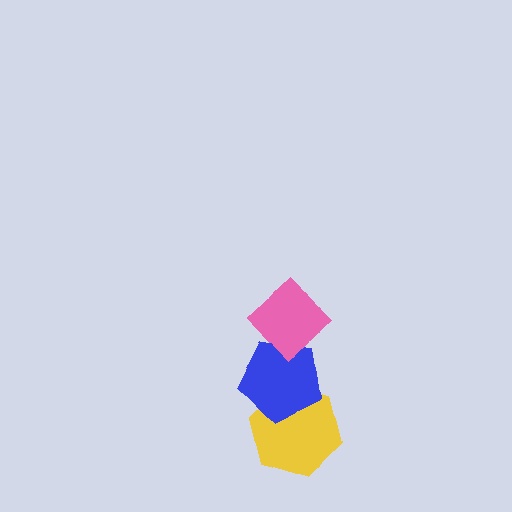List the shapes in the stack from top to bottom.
From top to bottom: the pink diamond, the blue pentagon, the yellow hexagon.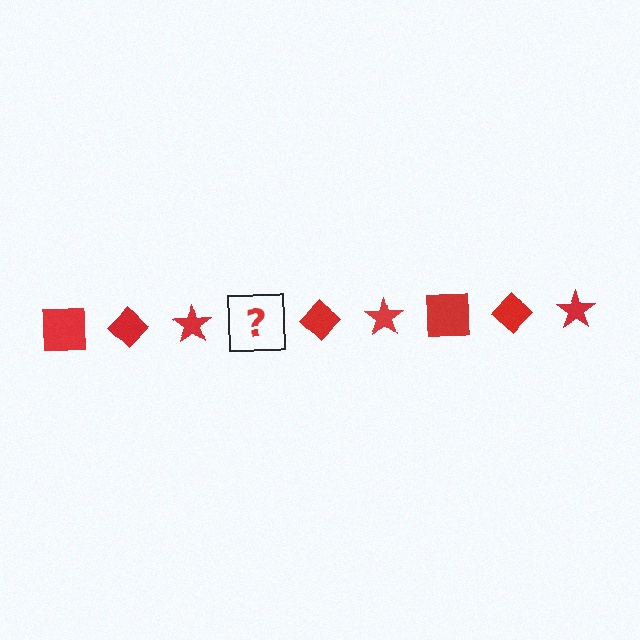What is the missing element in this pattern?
The missing element is a red square.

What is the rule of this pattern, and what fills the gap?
The rule is that the pattern cycles through square, diamond, star shapes in red. The gap should be filled with a red square.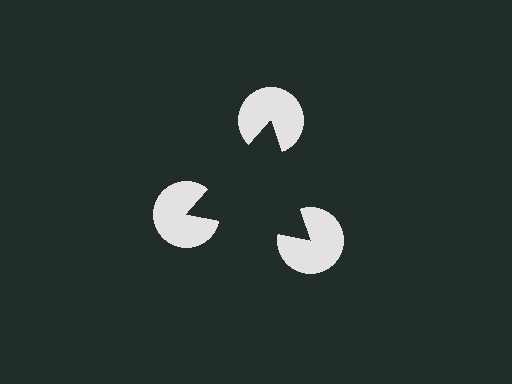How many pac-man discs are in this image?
There are 3 — one at each vertex of the illusory triangle.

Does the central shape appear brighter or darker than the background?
It typically appears slightly darker than the background, even though no actual brightness change is drawn.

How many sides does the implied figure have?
3 sides.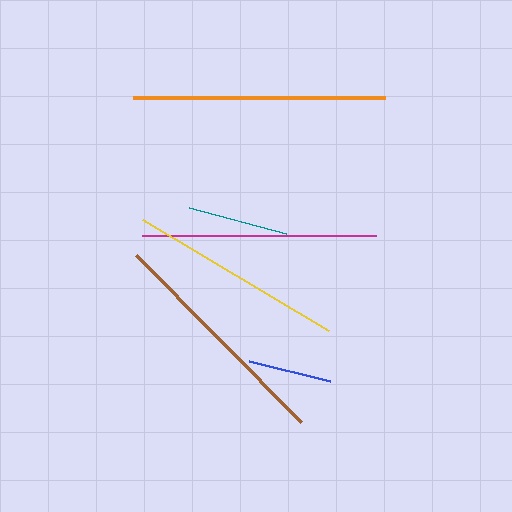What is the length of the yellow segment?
The yellow segment is approximately 217 pixels long.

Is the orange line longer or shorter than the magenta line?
The orange line is longer than the magenta line.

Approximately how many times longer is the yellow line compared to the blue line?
The yellow line is approximately 2.6 times the length of the blue line.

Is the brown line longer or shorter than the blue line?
The brown line is longer than the blue line.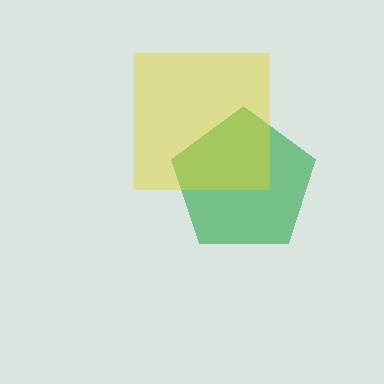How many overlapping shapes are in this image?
There are 2 overlapping shapes in the image.